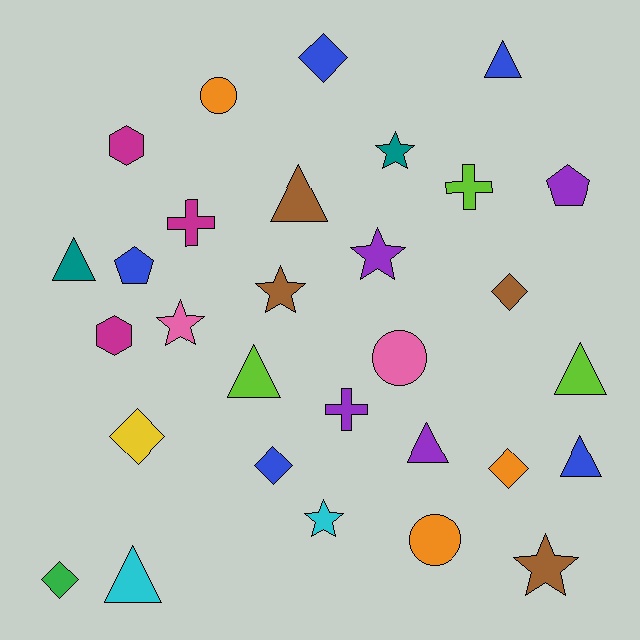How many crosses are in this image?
There are 3 crosses.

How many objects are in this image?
There are 30 objects.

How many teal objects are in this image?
There are 2 teal objects.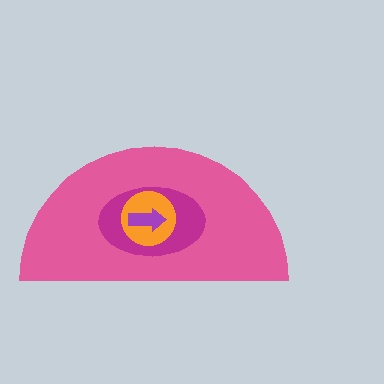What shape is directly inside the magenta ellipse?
The orange circle.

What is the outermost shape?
The pink semicircle.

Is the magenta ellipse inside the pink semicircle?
Yes.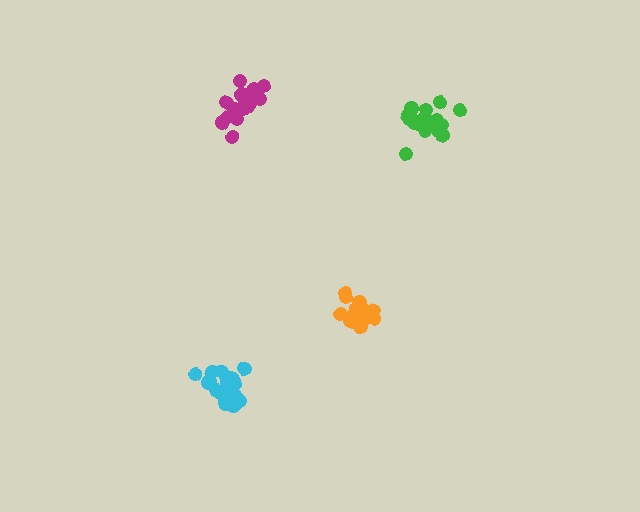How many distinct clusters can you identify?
There are 4 distinct clusters.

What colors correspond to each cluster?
The clusters are colored: green, cyan, orange, magenta.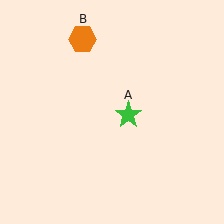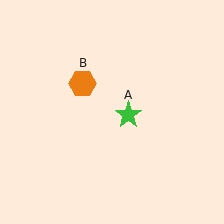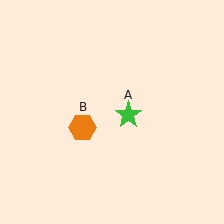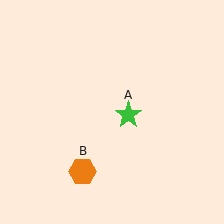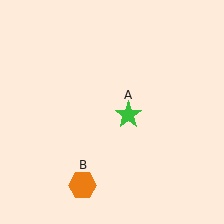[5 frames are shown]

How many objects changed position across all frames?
1 object changed position: orange hexagon (object B).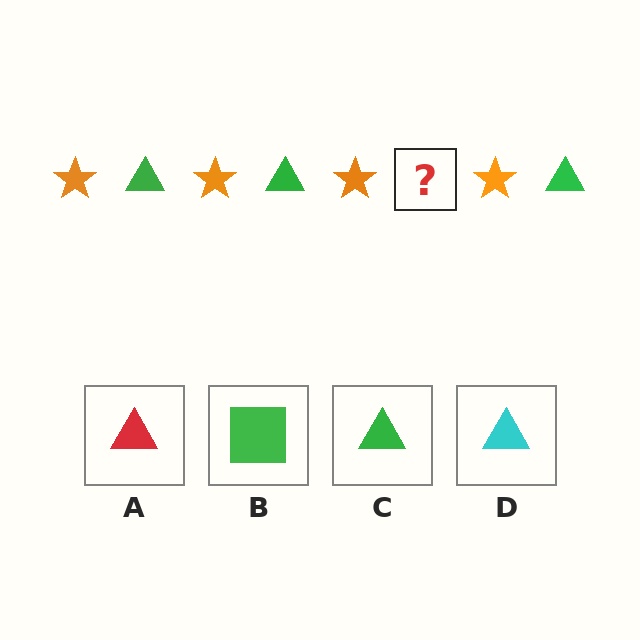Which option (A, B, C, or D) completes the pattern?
C.